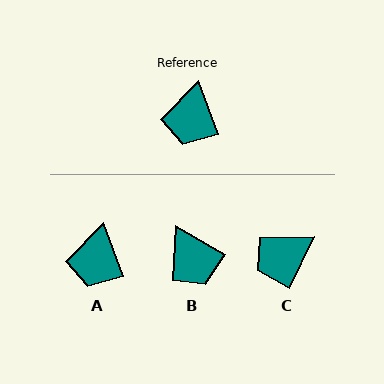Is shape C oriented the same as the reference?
No, it is off by about 45 degrees.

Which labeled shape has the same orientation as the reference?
A.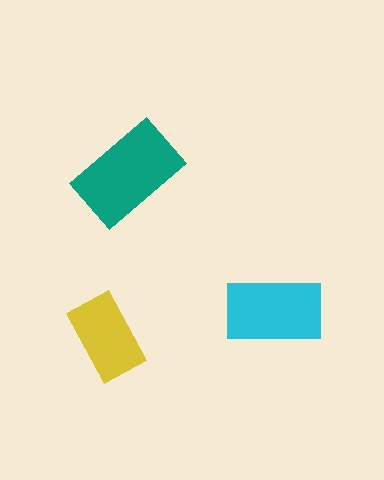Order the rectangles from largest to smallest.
the teal one, the cyan one, the yellow one.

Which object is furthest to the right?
The cyan rectangle is rightmost.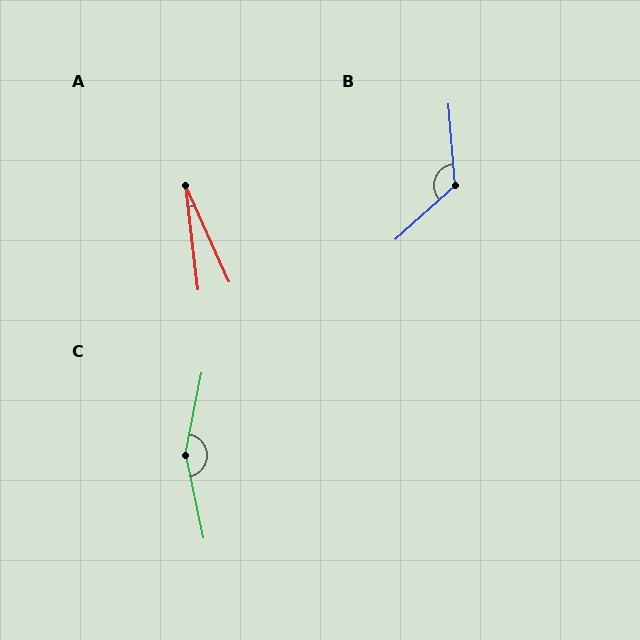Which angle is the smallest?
A, at approximately 18 degrees.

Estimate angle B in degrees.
Approximately 127 degrees.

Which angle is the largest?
C, at approximately 157 degrees.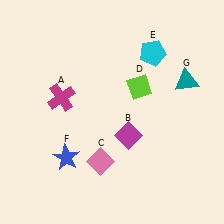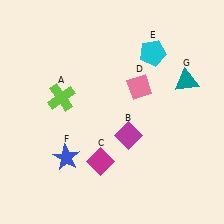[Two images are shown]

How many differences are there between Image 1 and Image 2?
There are 3 differences between the two images.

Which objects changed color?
A changed from magenta to lime. C changed from pink to magenta. D changed from lime to pink.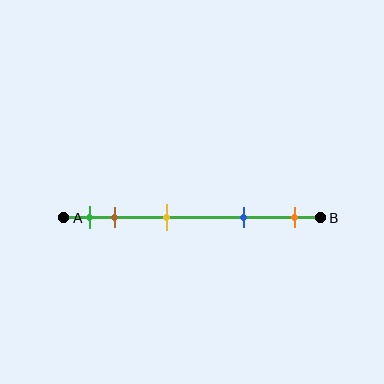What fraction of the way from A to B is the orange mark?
The orange mark is approximately 90% (0.9) of the way from A to B.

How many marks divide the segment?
There are 5 marks dividing the segment.